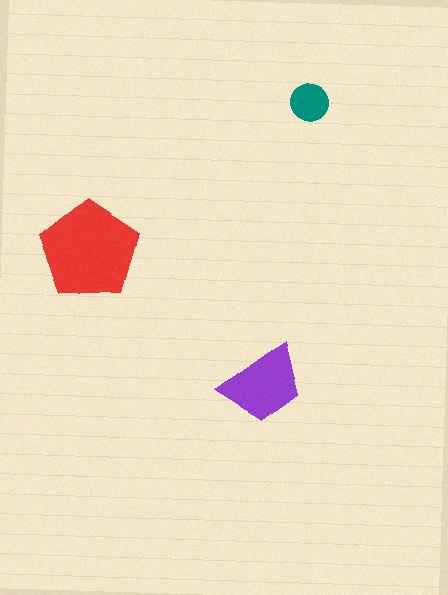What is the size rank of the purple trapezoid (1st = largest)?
2nd.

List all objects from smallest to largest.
The teal circle, the purple trapezoid, the red pentagon.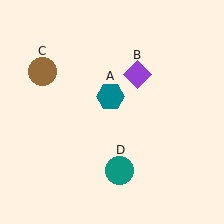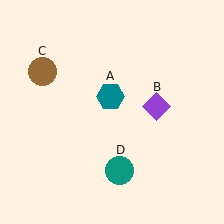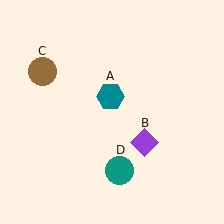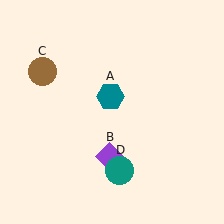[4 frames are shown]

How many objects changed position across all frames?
1 object changed position: purple diamond (object B).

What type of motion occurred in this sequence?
The purple diamond (object B) rotated clockwise around the center of the scene.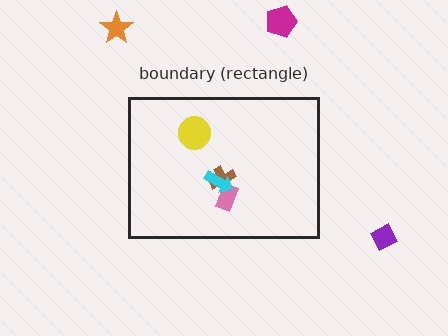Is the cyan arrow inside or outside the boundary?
Inside.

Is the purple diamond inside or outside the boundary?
Outside.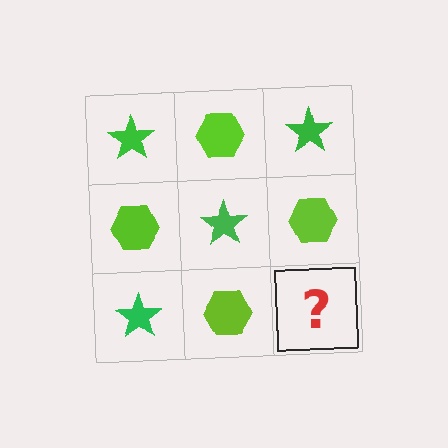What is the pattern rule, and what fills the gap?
The rule is that it alternates green star and lime hexagon in a checkerboard pattern. The gap should be filled with a green star.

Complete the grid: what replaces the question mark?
The question mark should be replaced with a green star.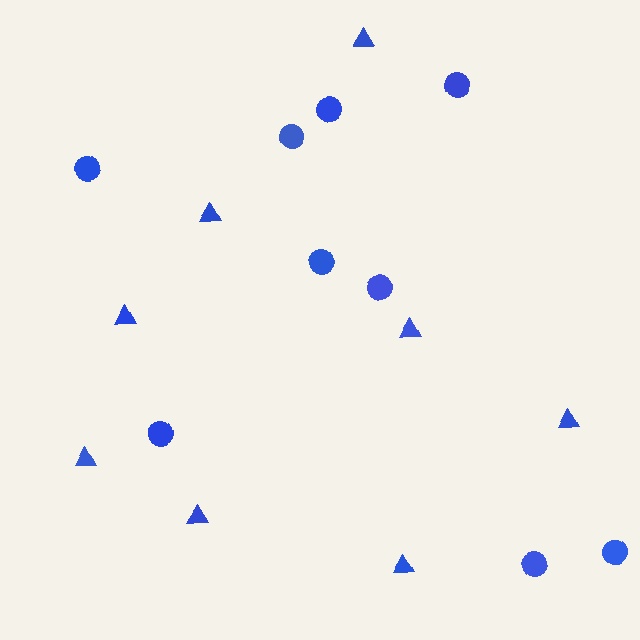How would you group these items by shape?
There are 2 groups: one group of circles (9) and one group of triangles (8).